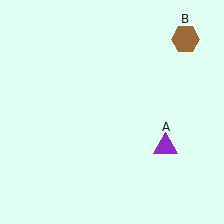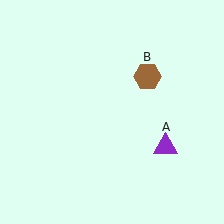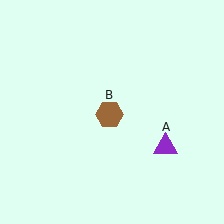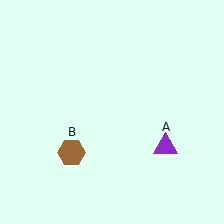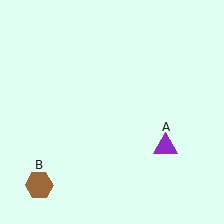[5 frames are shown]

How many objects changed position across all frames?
1 object changed position: brown hexagon (object B).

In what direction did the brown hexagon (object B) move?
The brown hexagon (object B) moved down and to the left.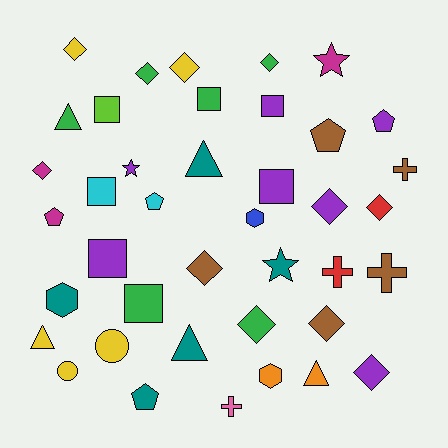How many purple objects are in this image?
There are 7 purple objects.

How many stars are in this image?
There are 3 stars.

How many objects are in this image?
There are 40 objects.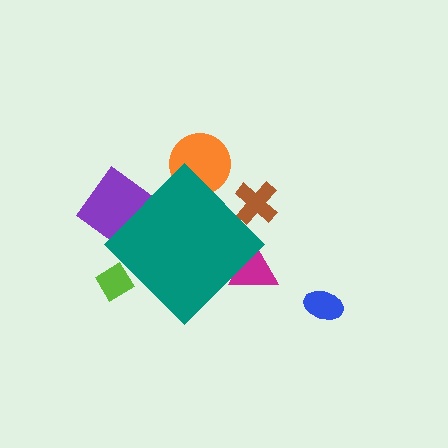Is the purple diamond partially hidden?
Yes, the purple diamond is partially hidden behind the teal diamond.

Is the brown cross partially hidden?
Yes, the brown cross is partially hidden behind the teal diamond.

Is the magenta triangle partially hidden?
Yes, the magenta triangle is partially hidden behind the teal diamond.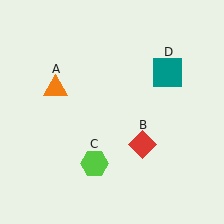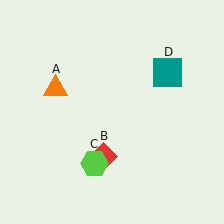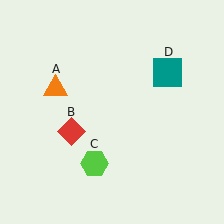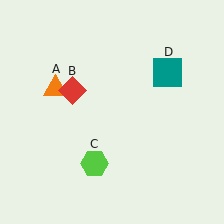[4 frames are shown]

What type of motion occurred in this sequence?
The red diamond (object B) rotated clockwise around the center of the scene.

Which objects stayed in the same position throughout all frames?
Orange triangle (object A) and lime hexagon (object C) and teal square (object D) remained stationary.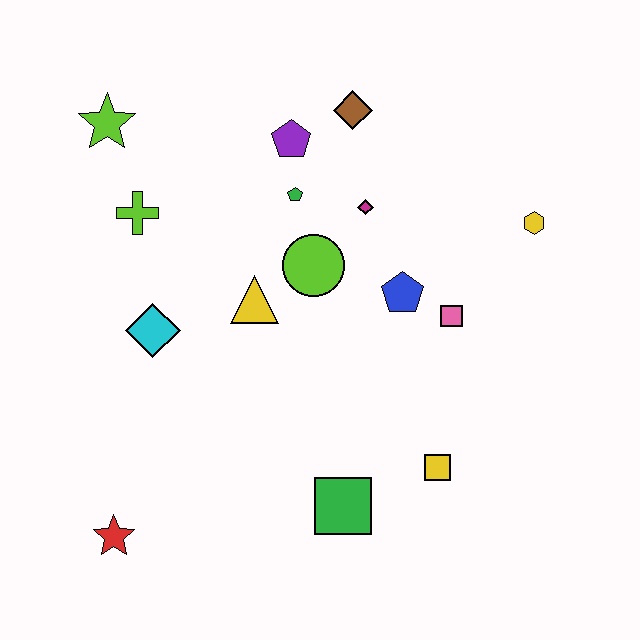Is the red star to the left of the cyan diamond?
Yes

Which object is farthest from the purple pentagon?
The red star is farthest from the purple pentagon.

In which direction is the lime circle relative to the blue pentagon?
The lime circle is to the left of the blue pentagon.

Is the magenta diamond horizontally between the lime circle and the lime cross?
No